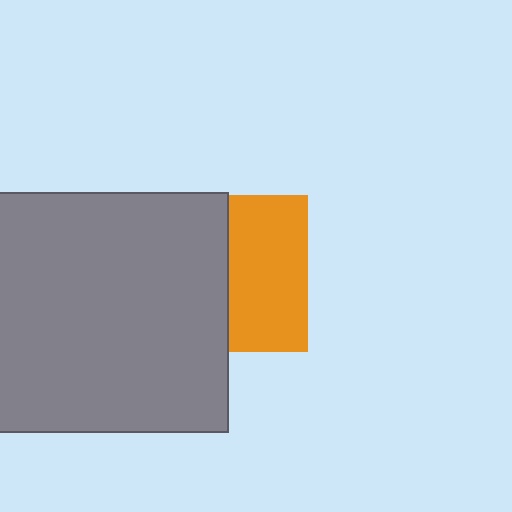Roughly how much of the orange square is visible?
About half of it is visible (roughly 49%).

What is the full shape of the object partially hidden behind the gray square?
The partially hidden object is an orange square.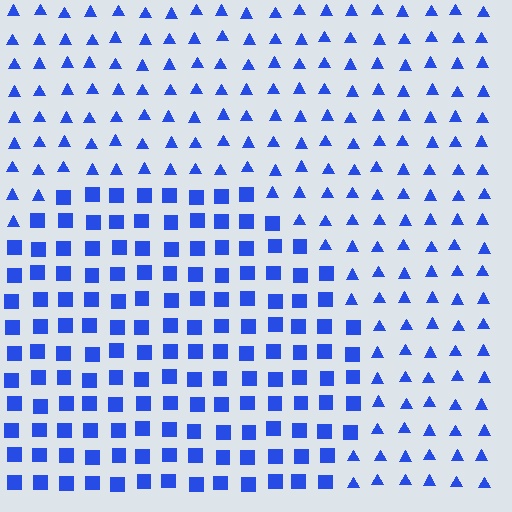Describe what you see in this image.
The image is filled with small blue elements arranged in a uniform grid. A circle-shaped region contains squares, while the surrounding area contains triangles. The boundary is defined purely by the change in element shape.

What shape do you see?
I see a circle.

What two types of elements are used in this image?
The image uses squares inside the circle region and triangles outside it.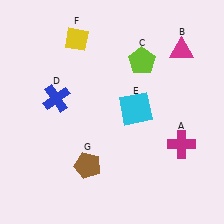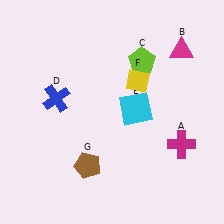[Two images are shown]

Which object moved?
The yellow diamond (F) moved right.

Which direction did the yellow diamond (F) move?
The yellow diamond (F) moved right.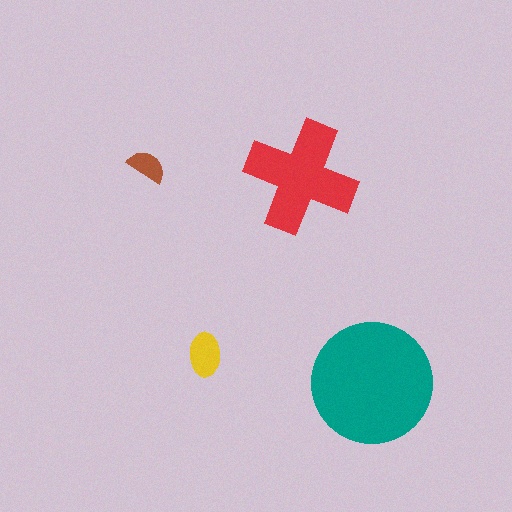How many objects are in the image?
There are 4 objects in the image.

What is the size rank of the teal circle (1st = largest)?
1st.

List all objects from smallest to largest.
The brown semicircle, the yellow ellipse, the red cross, the teal circle.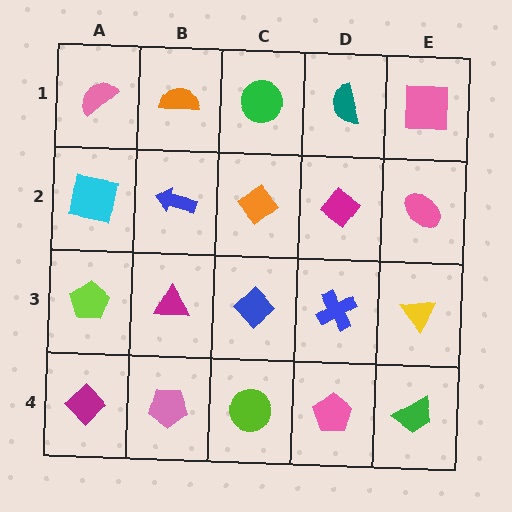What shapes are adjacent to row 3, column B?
A blue arrow (row 2, column B), a pink pentagon (row 4, column B), a lime pentagon (row 3, column A), a blue diamond (row 3, column C).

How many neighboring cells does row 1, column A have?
2.